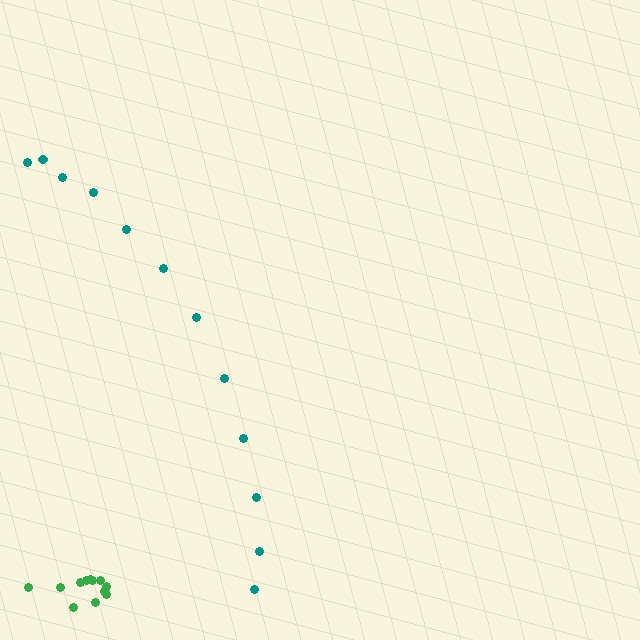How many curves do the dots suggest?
There are 2 distinct paths.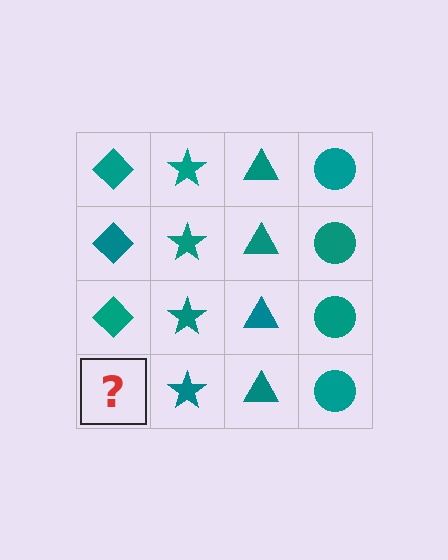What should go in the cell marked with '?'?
The missing cell should contain a teal diamond.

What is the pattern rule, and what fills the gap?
The rule is that each column has a consistent shape. The gap should be filled with a teal diamond.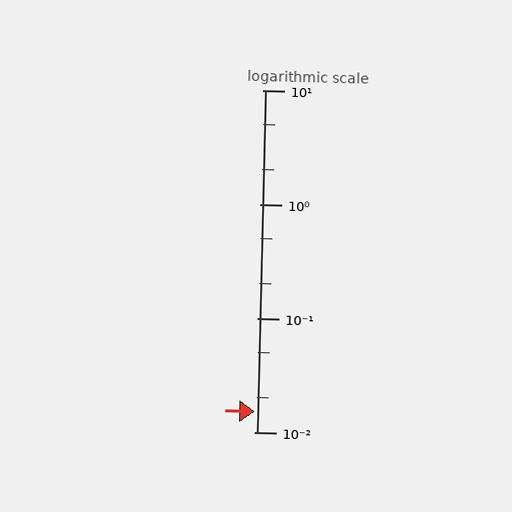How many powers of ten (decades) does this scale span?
The scale spans 3 decades, from 0.01 to 10.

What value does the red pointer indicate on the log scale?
The pointer indicates approximately 0.015.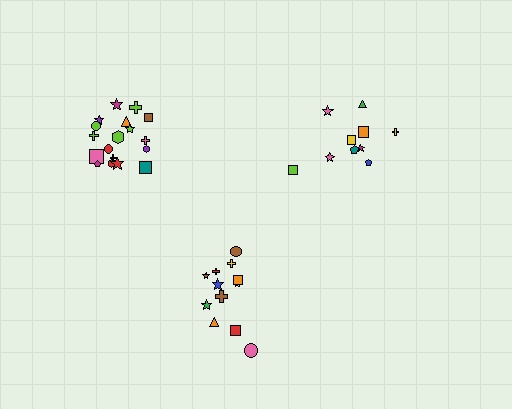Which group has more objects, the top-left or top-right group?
The top-left group.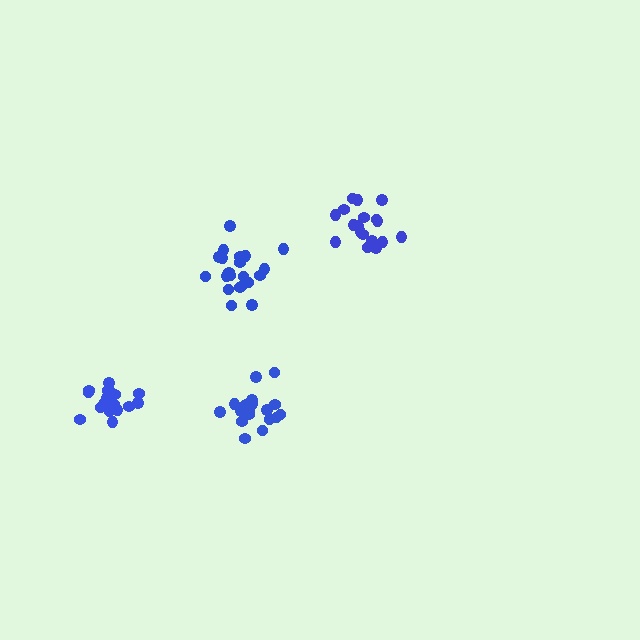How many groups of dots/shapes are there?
There are 4 groups.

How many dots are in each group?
Group 1: 17 dots, Group 2: 21 dots, Group 3: 20 dots, Group 4: 18 dots (76 total).